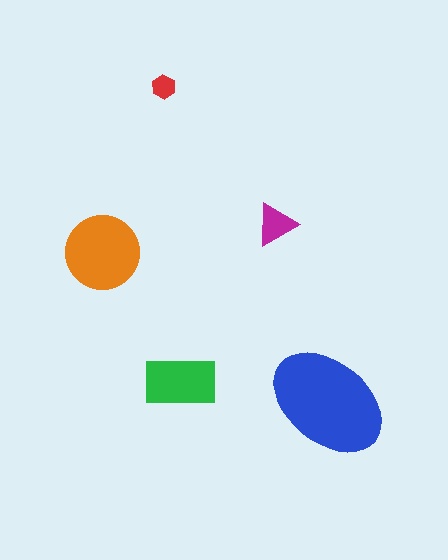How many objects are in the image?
There are 5 objects in the image.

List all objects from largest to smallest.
The blue ellipse, the orange circle, the green rectangle, the magenta triangle, the red hexagon.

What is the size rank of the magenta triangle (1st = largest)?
4th.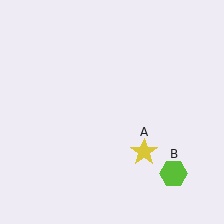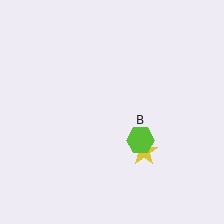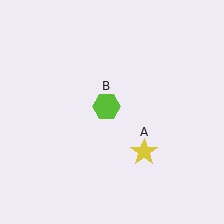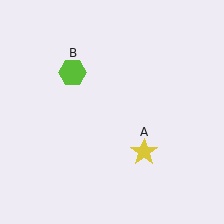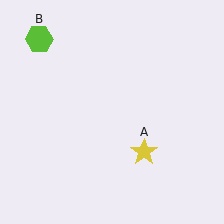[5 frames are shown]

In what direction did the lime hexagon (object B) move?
The lime hexagon (object B) moved up and to the left.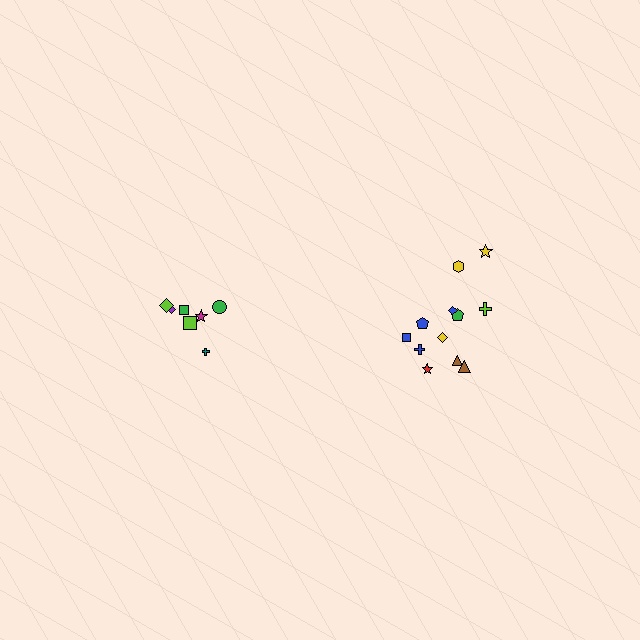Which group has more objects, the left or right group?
The right group.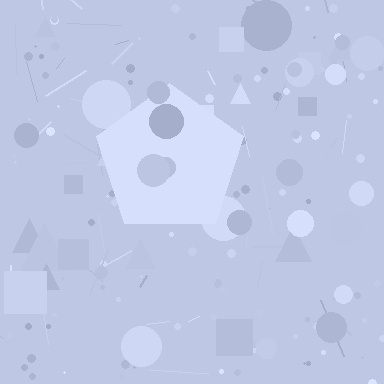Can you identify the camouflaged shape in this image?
The camouflaged shape is a pentagon.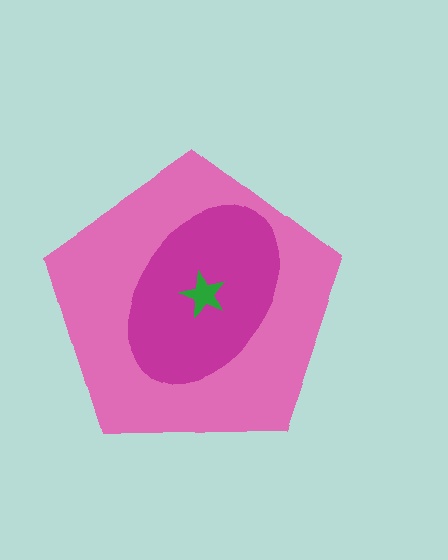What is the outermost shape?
The pink pentagon.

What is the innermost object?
The green star.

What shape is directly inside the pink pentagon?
The magenta ellipse.